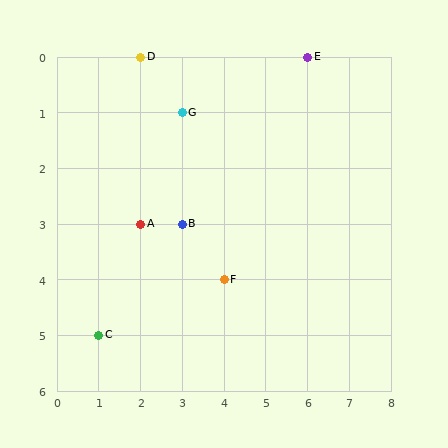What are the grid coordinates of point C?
Point C is at grid coordinates (1, 5).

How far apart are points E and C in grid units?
Points E and C are 5 columns and 5 rows apart (about 7.1 grid units diagonally).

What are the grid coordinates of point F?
Point F is at grid coordinates (4, 4).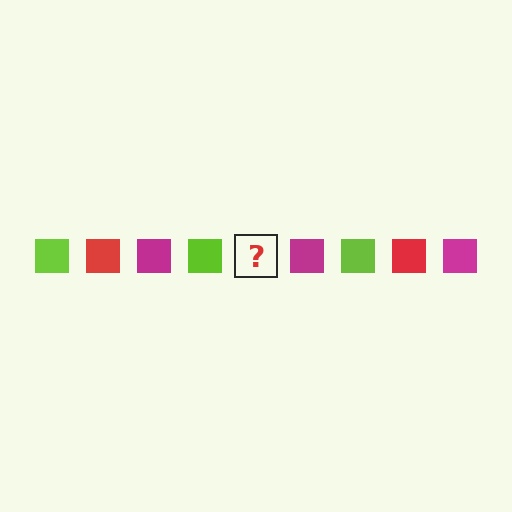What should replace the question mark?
The question mark should be replaced with a red square.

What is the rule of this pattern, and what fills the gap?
The rule is that the pattern cycles through lime, red, magenta squares. The gap should be filled with a red square.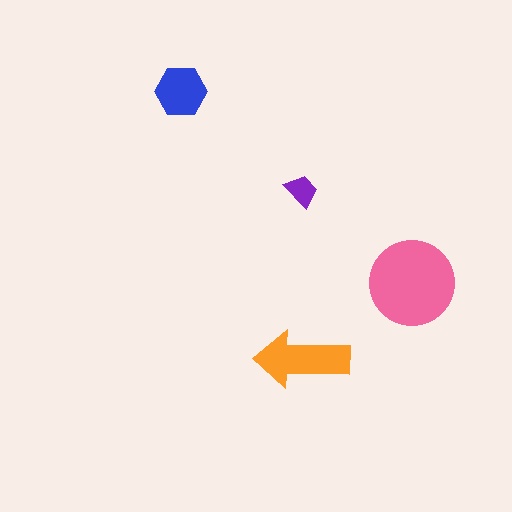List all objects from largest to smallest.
The pink circle, the orange arrow, the blue hexagon, the purple trapezoid.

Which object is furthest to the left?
The blue hexagon is leftmost.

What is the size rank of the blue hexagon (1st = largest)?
3rd.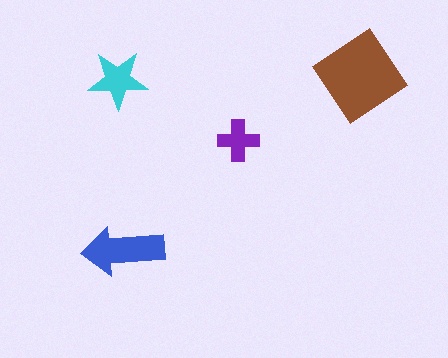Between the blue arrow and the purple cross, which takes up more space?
The blue arrow.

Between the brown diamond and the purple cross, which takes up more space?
The brown diamond.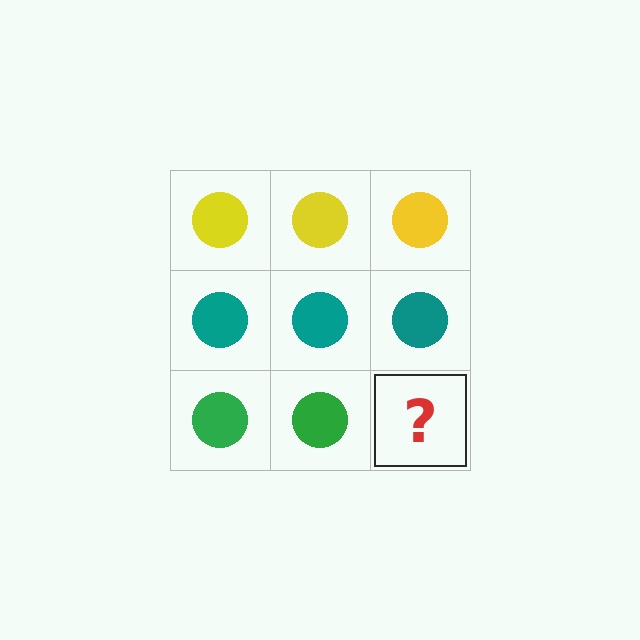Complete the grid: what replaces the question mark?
The question mark should be replaced with a green circle.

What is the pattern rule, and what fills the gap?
The rule is that each row has a consistent color. The gap should be filled with a green circle.